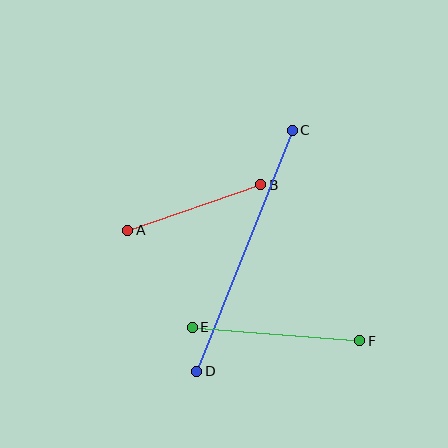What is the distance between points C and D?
The distance is approximately 259 pixels.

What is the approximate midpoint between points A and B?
The midpoint is at approximately (194, 208) pixels.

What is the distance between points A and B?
The distance is approximately 140 pixels.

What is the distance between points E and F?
The distance is approximately 168 pixels.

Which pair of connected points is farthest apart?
Points C and D are farthest apart.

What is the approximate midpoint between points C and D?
The midpoint is at approximately (245, 251) pixels.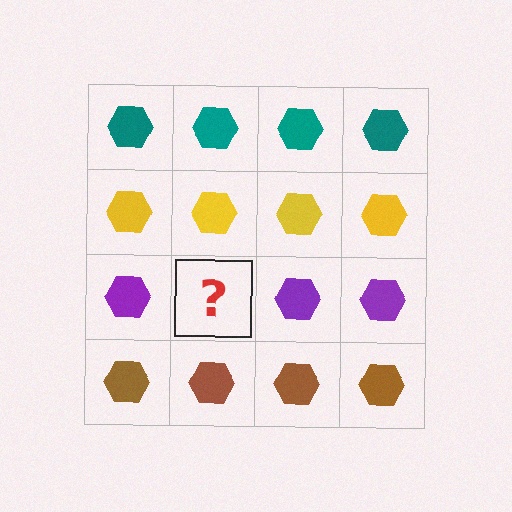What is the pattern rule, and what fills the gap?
The rule is that each row has a consistent color. The gap should be filled with a purple hexagon.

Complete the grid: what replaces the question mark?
The question mark should be replaced with a purple hexagon.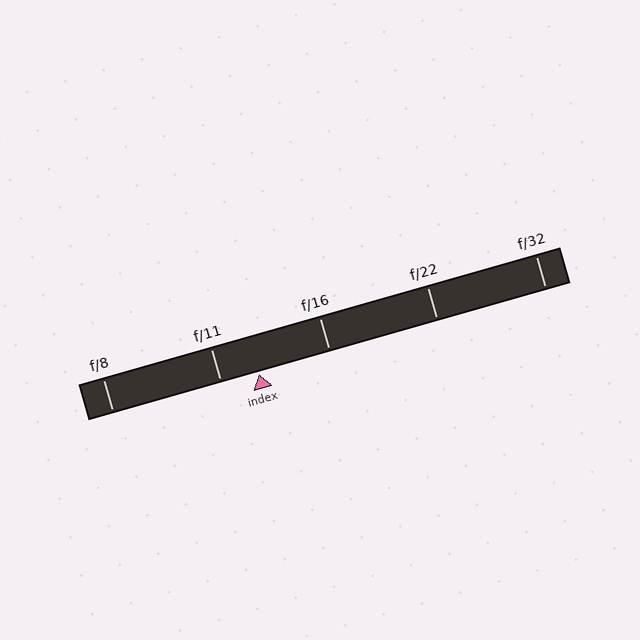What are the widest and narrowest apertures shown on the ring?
The widest aperture shown is f/8 and the narrowest is f/32.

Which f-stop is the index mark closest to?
The index mark is closest to f/11.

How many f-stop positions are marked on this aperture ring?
There are 5 f-stop positions marked.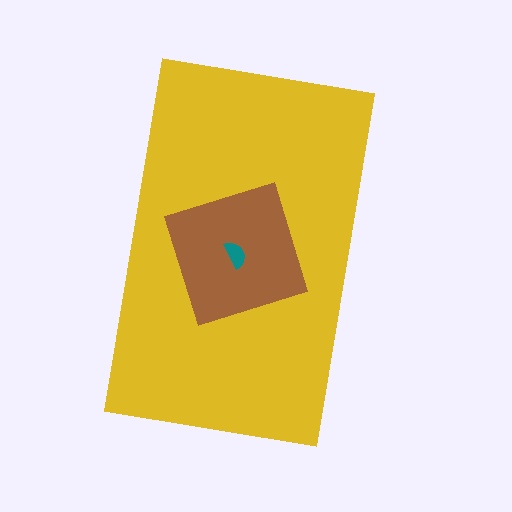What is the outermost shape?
The yellow rectangle.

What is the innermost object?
The teal semicircle.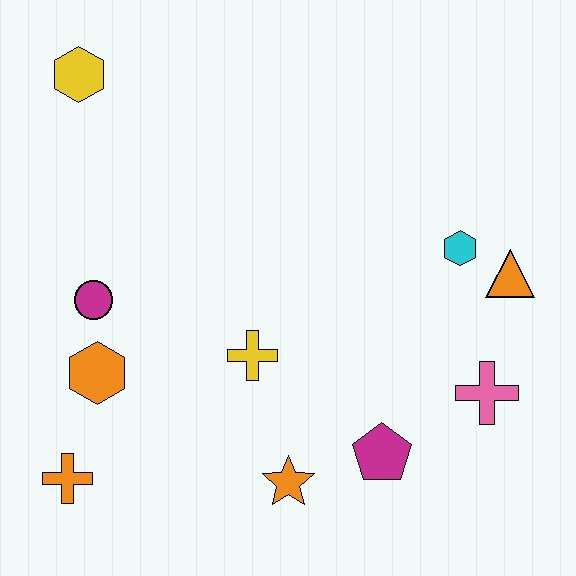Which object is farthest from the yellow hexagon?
The pink cross is farthest from the yellow hexagon.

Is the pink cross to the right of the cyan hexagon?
Yes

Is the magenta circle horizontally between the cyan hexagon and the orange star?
No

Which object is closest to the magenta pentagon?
The orange star is closest to the magenta pentagon.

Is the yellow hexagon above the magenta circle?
Yes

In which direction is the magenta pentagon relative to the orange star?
The magenta pentagon is to the right of the orange star.